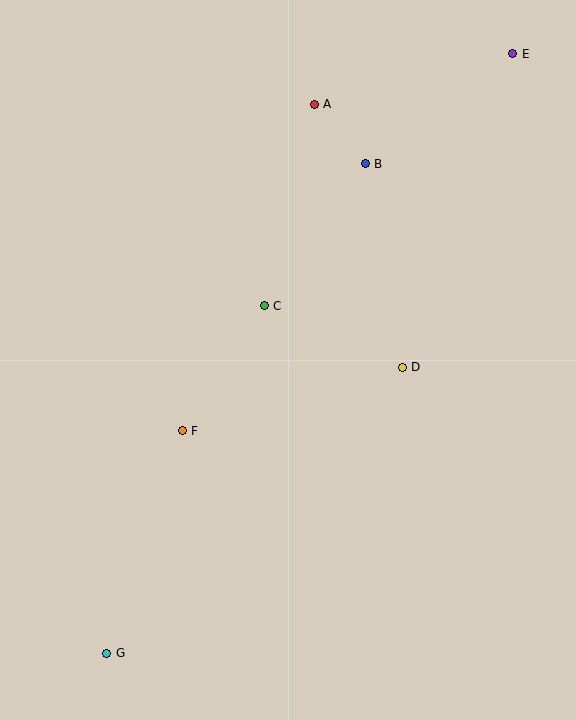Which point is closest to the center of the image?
Point C at (264, 306) is closest to the center.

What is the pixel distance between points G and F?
The distance between G and F is 235 pixels.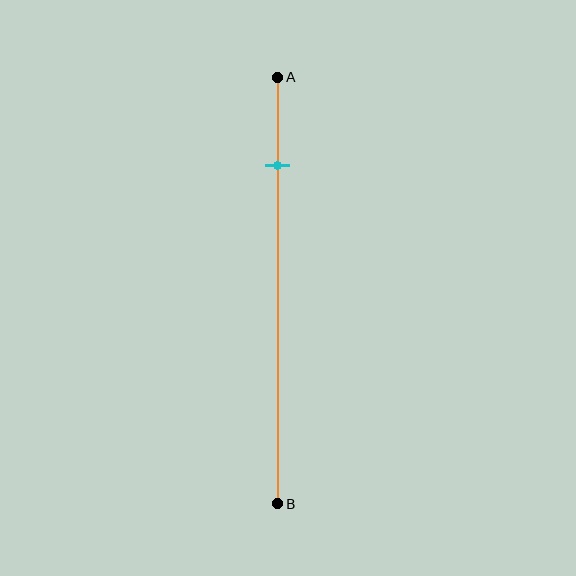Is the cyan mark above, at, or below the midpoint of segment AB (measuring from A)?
The cyan mark is above the midpoint of segment AB.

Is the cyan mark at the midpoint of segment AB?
No, the mark is at about 20% from A, not at the 50% midpoint.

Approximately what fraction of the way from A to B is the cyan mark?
The cyan mark is approximately 20% of the way from A to B.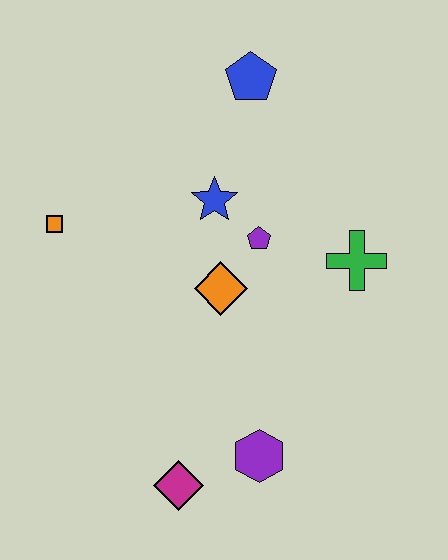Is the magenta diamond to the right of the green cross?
No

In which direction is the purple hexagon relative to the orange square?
The purple hexagon is below the orange square.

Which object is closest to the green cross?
The purple pentagon is closest to the green cross.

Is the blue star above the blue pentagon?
No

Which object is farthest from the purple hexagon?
The blue pentagon is farthest from the purple hexagon.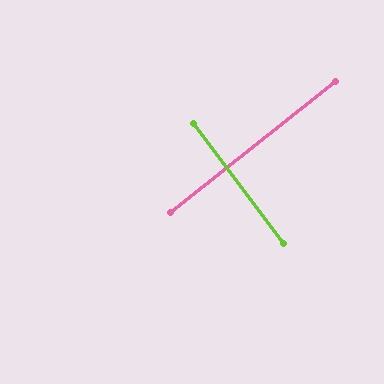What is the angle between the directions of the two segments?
Approximately 88 degrees.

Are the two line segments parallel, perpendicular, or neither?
Perpendicular — they meet at approximately 88°.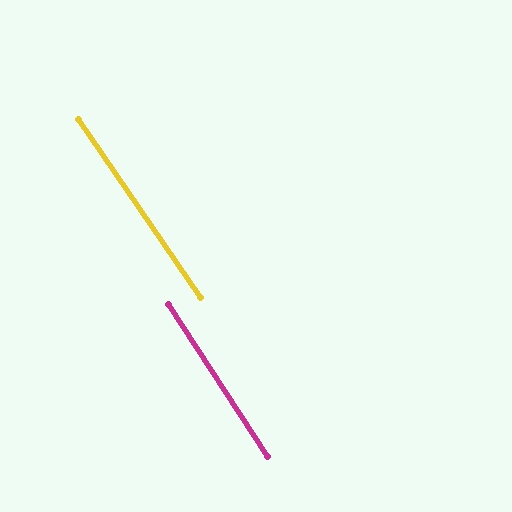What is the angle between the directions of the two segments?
Approximately 1 degree.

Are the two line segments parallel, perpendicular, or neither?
Parallel — their directions differ by only 1.3°.